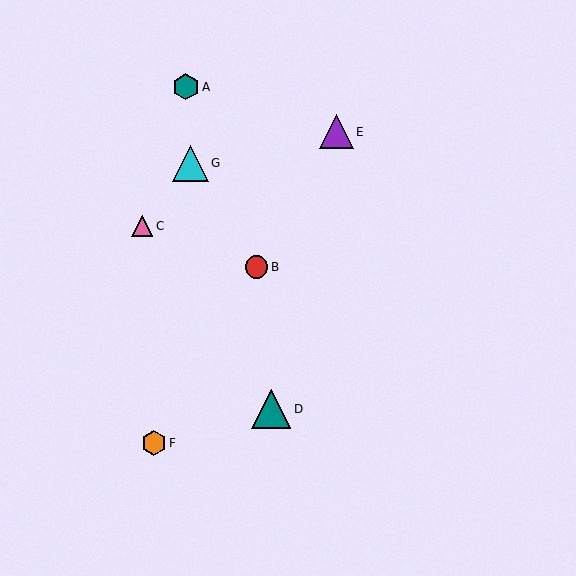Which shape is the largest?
The teal triangle (labeled D) is the largest.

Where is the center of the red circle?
The center of the red circle is at (256, 267).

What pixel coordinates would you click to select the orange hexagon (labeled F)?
Click at (154, 443) to select the orange hexagon F.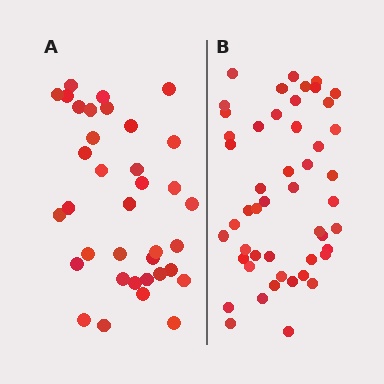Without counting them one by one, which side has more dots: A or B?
Region B (the right region) has more dots.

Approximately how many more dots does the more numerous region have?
Region B has approximately 15 more dots than region A.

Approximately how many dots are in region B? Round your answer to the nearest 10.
About 50 dots. (The exact count is 49, which rounds to 50.)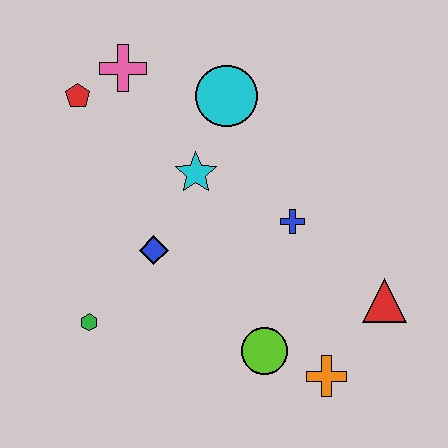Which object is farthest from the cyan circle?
The orange cross is farthest from the cyan circle.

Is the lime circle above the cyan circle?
No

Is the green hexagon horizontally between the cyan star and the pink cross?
No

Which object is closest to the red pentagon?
The pink cross is closest to the red pentagon.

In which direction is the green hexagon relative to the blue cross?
The green hexagon is to the left of the blue cross.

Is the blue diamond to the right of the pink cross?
Yes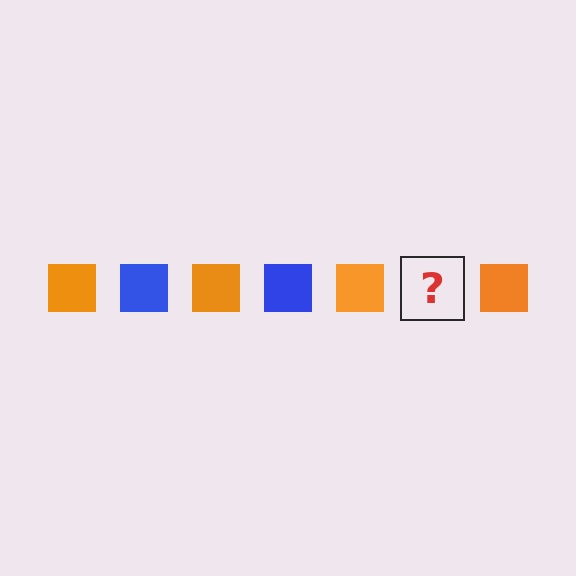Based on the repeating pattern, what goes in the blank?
The blank should be a blue square.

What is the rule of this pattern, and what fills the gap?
The rule is that the pattern cycles through orange, blue squares. The gap should be filled with a blue square.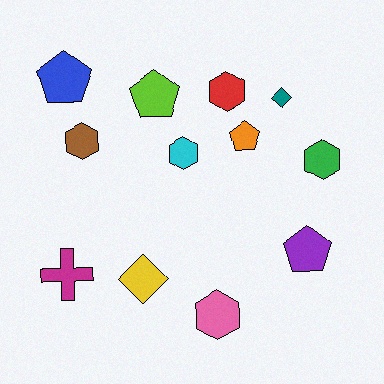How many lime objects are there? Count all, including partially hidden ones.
There is 1 lime object.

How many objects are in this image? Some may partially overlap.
There are 12 objects.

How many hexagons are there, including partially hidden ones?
There are 5 hexagons.